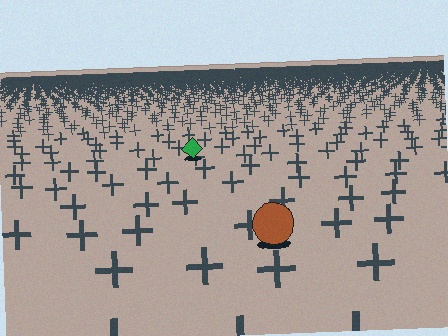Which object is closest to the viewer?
The brown circle is closest. The texture marks near it are larger and more spread out.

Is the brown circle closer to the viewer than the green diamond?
Yes. The brown circle is closer — you can tell from the texture gradient: the ground texture is coarser near it.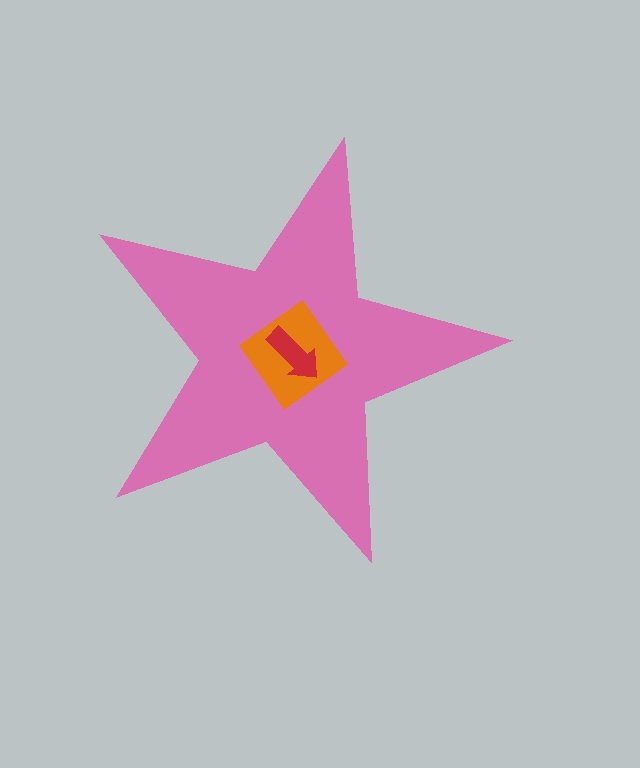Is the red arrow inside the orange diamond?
Yes.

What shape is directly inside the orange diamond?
The red arrow.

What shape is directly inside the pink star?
The orange diamond.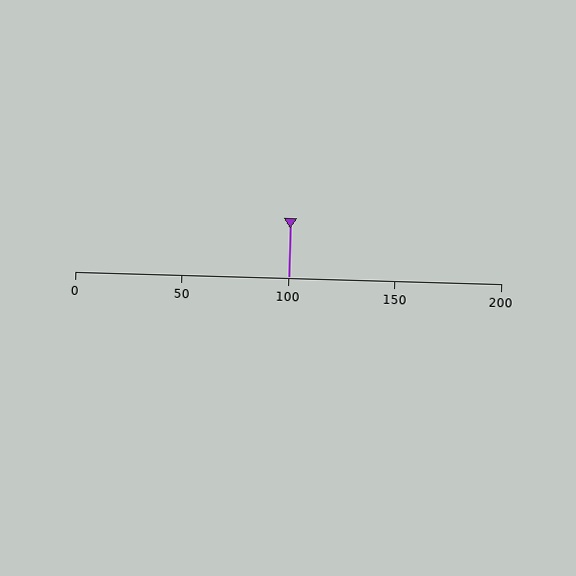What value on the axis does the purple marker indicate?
The marker indicates approximately 100.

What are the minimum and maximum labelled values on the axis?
The axis runs from 0 to 200.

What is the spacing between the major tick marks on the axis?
The major ticks are spaced 50 apart.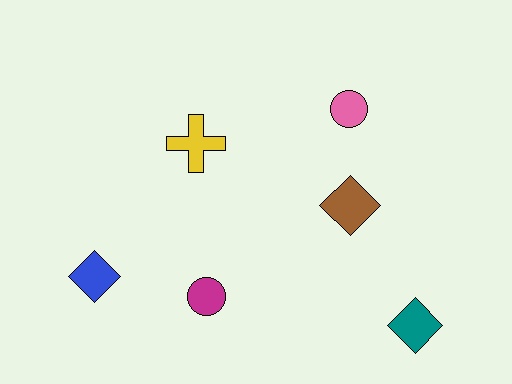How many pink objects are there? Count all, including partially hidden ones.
There is 1 pink object.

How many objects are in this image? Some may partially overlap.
There are 6 objects.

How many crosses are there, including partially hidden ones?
There is 1 cross.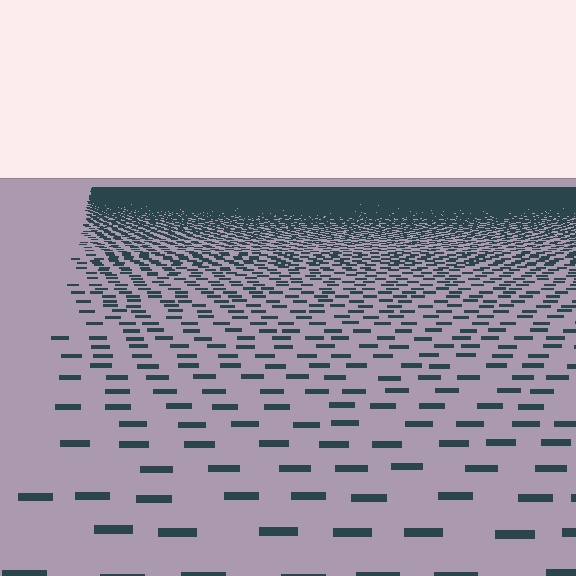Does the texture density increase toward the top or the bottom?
Density increases toward the top.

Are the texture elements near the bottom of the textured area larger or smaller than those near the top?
Larger. Near the bottom, elements are closer to the viewer and appear at a bigger on-screen size.